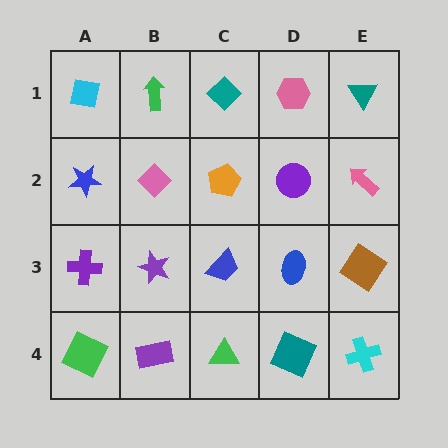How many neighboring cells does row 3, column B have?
4.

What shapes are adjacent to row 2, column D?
A pink hexagon (row 1, column D), a blue ellipse (row 3, column D), an orange pentagon (row 2, column C), a pink arrow (row 2, column E).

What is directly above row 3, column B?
A pink diamond.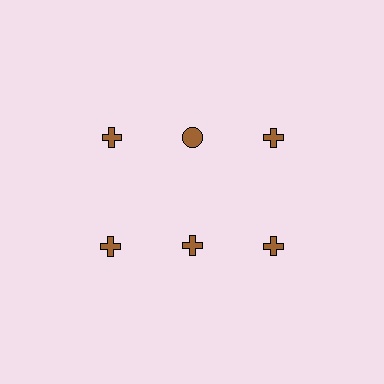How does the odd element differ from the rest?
It has a different shape: circle instead of cross.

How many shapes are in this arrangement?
There are 6 shapes arranged in a grid pattern.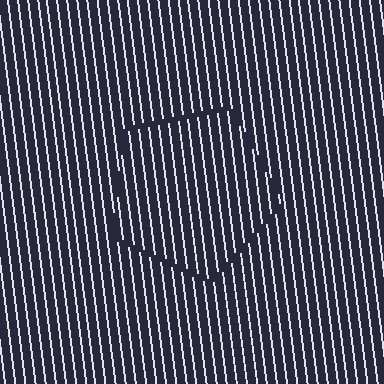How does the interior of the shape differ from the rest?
The interior of the shape contains the same grating, shifted by half a period — the contour is defined by the phase discontinuity where line-ends from the inner and outer gratings abut.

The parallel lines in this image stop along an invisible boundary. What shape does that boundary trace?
An illusory pentagon. The interior of the shape contains the same grating, shifted by half a period — the contour is defined by the phase discontinuity where line-ends from the inner and outer gratings abut.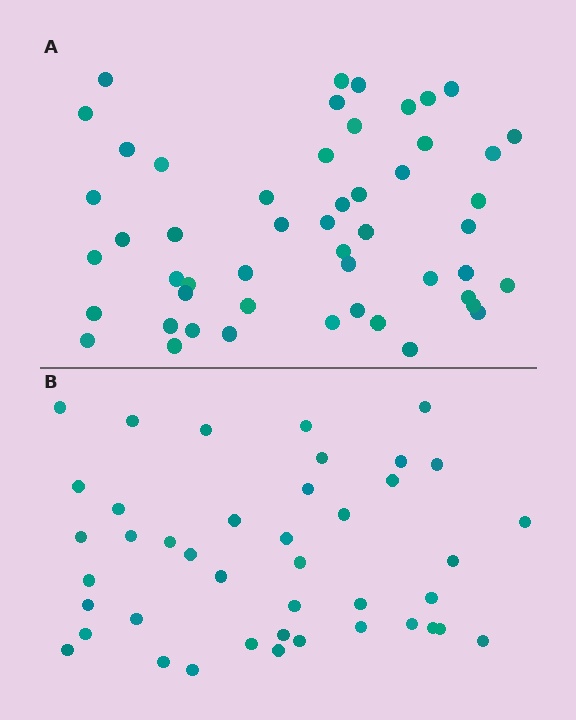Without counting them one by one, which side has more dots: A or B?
Region A (the top region) has more dots.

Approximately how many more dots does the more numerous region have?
Region A has roughly 8 or so more dots than region B.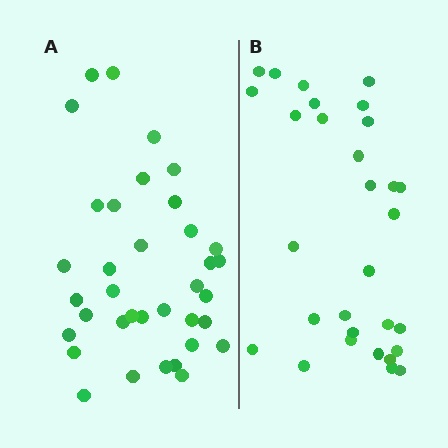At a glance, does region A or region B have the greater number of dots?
Region A (the left region) has more dots.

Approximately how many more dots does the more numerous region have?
Region A has about 6 more dots than region B.